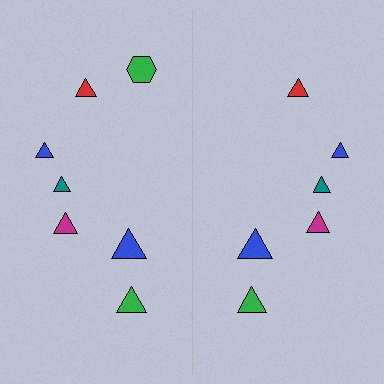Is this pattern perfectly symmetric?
No, the pattern is not perfectly symmetric. A green hexagon is missing from the right side.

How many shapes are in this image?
There are 13 shapes in this image.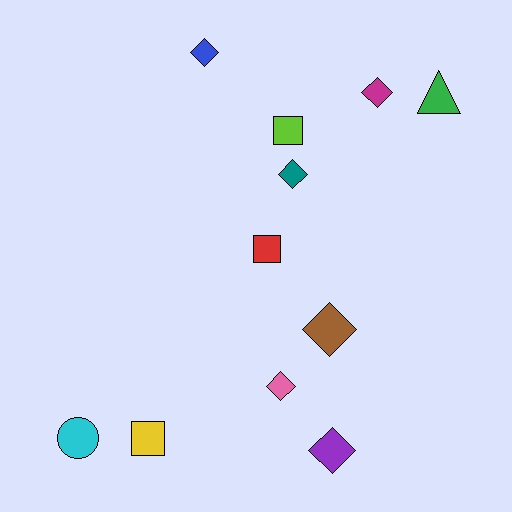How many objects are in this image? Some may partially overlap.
There are 11 objects.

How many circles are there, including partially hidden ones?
There is 1 circle.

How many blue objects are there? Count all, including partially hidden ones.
There is 1 blue object.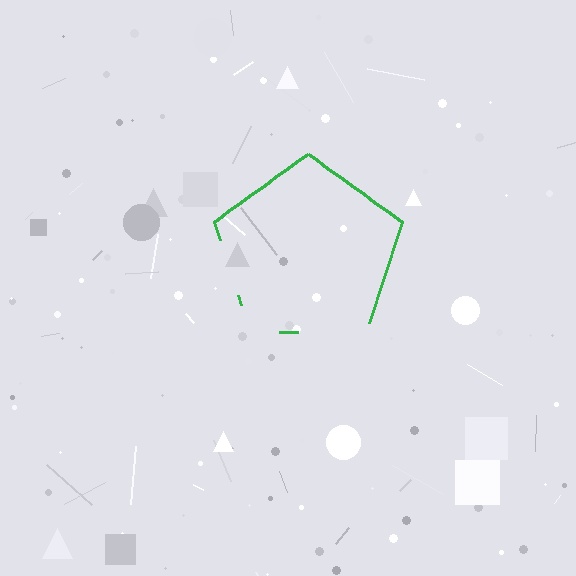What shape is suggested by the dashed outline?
The dashed outline suggests a pentagon.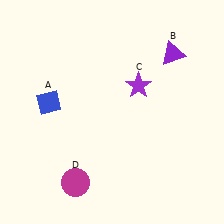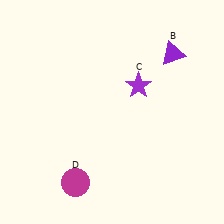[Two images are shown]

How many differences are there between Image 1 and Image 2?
There is 1 difference between the two images.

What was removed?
The blue diamond (A) was removed in Image 2.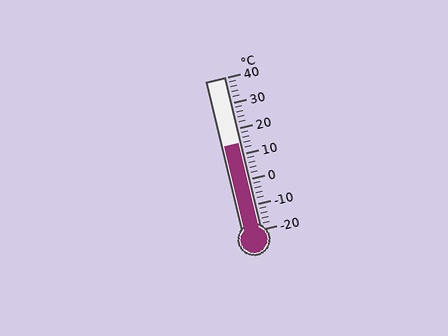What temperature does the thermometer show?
The thermometer shows approximately 14°C.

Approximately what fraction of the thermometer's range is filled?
The thermometer is filled to approximately 55% of its range.